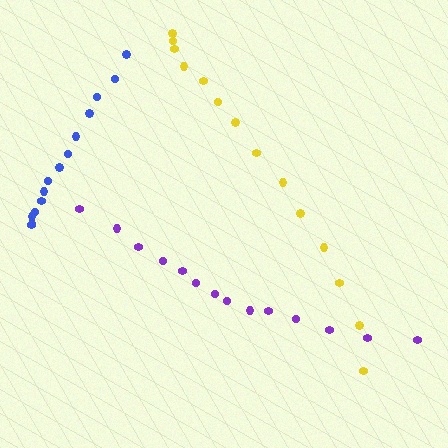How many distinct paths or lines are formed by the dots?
There are 3 distinct paths.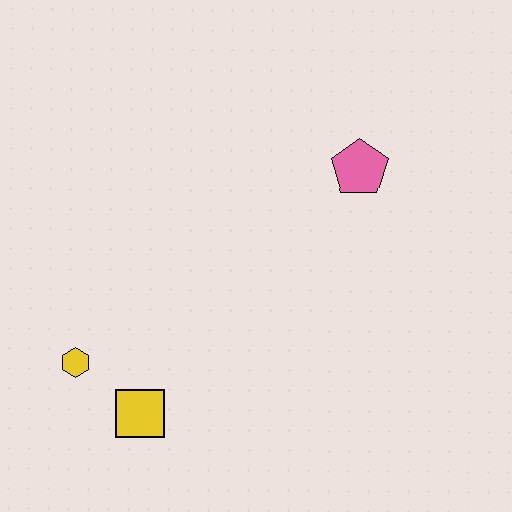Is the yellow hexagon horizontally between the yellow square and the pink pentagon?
No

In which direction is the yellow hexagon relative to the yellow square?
The yellow hexagon is to the left of the yellow square.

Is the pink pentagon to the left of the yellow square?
No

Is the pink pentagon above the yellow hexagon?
Yes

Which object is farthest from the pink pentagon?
The yellow hexagon is farthest from the pink pentagon.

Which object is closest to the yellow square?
The yellow hexagon is closest to the yellow square.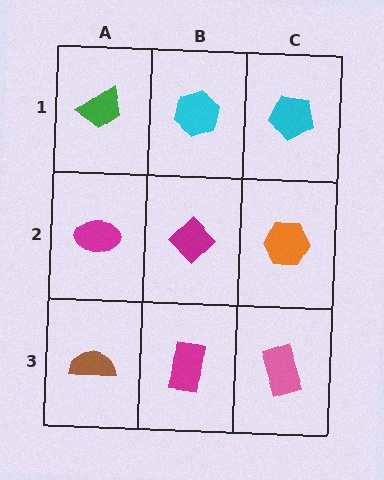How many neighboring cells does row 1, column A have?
2.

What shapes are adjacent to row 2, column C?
A cyan pentagon (row 1, column C), a pink rectangle (row 3, column C), a magenta diamond (row 2, column B).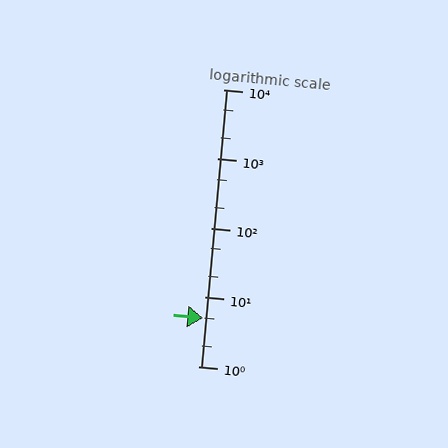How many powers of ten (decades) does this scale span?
The scale spans 4 decades, from 1 to 10000.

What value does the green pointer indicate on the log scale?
The pointer indicates approximately 5.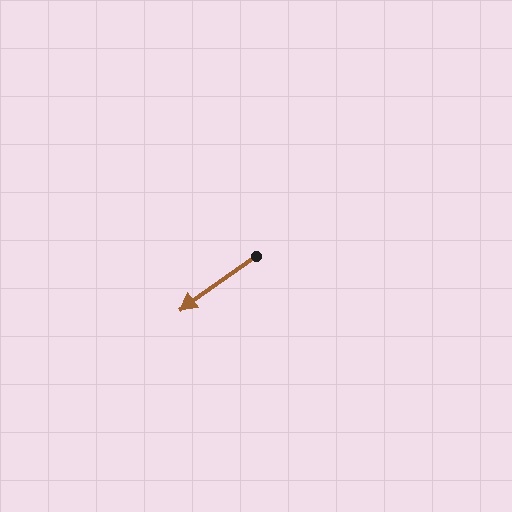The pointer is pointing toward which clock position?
Roughly 8 o'clock.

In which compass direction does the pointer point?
Southwest.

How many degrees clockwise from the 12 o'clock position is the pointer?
Approximately 235 degrees.